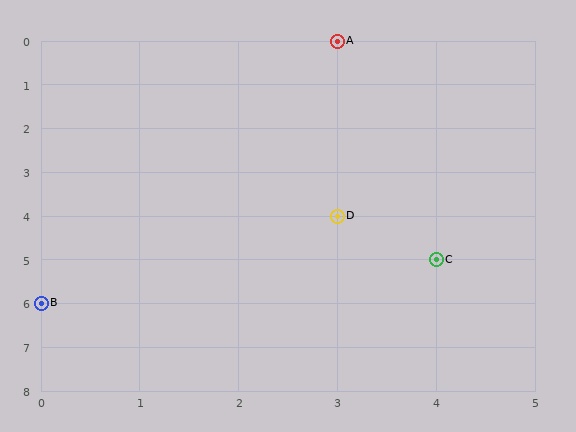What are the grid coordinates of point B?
Point B is at grid coordinates (0, 6).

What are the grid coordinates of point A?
Point A is at grid coordinates (3, 0).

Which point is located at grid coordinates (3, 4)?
Point D is at (3, 4).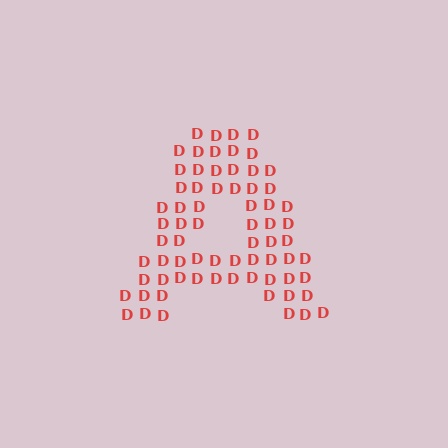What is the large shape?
The large shape is the letter A.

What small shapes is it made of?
It is made of small letter D's.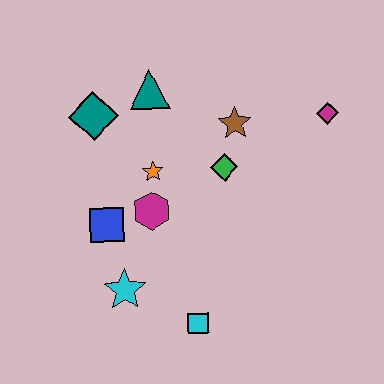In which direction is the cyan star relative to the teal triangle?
The cyan star is below the teal triangle.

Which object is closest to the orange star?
The magenta hexagon is closest to the orange star.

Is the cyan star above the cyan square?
Yes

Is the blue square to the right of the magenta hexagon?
No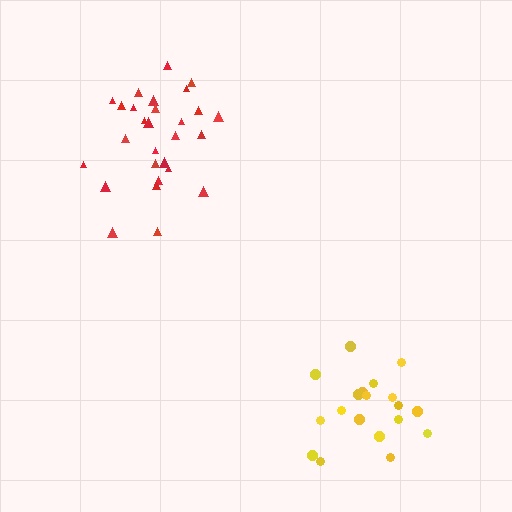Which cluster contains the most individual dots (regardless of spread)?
Red (28).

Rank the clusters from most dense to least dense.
yellow, red.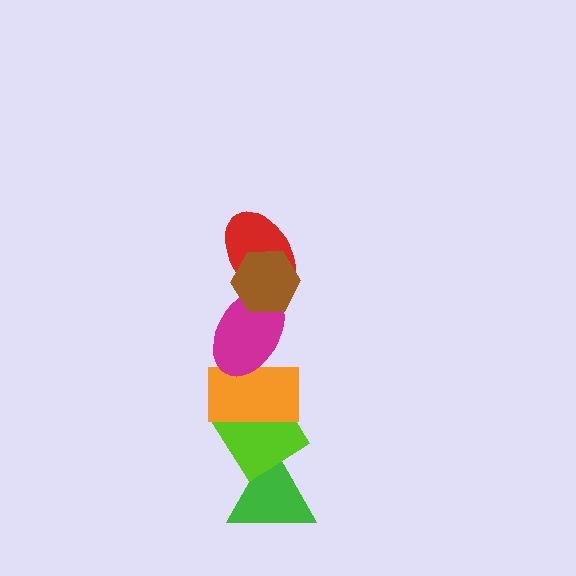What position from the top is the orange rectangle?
The orange rectangle is 4th from the top.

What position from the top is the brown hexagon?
The brown hexagon is 1st from the top.